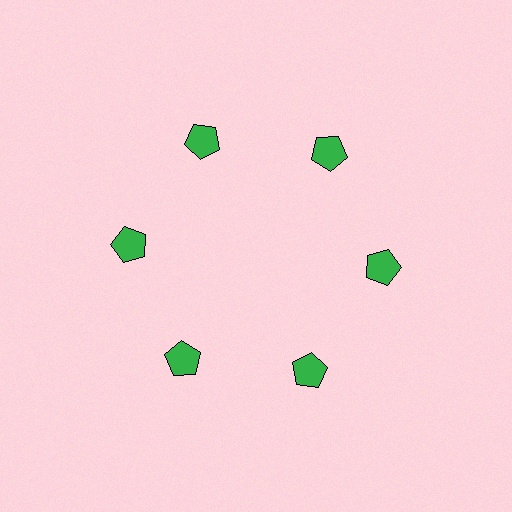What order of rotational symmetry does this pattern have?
This pattern has 6-fold rotational symmetry.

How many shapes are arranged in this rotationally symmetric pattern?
There are 6 shapes, arranged in 6 groups of 1.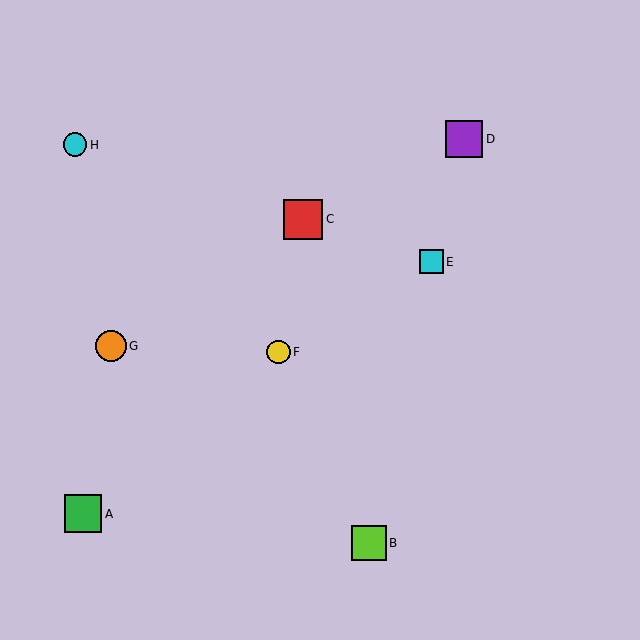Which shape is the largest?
The red square (labeled C) is the largest.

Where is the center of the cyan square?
The center of the cyan square is at (431, 262).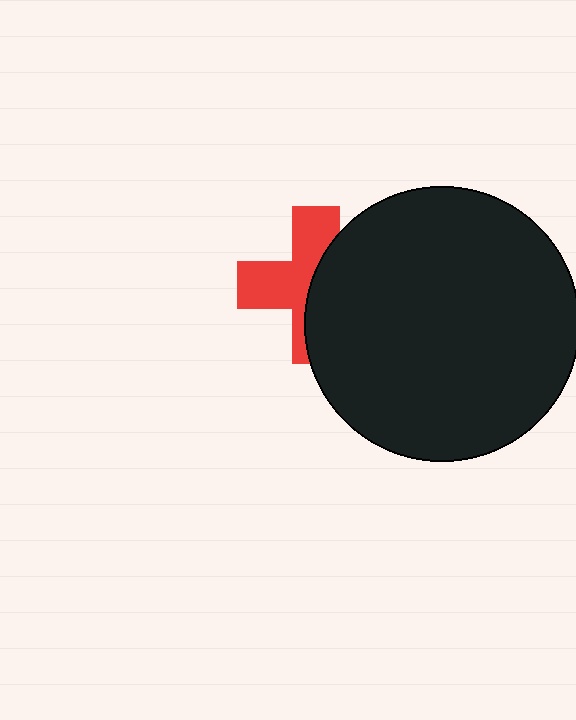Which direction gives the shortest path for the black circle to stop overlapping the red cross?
Moving right gives the shortest separation.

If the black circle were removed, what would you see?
You would see the complete red cross.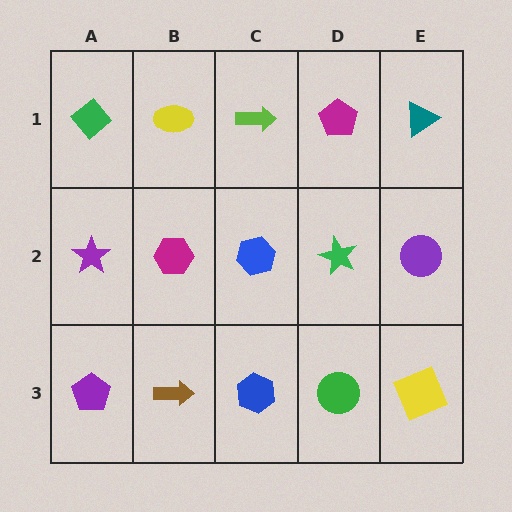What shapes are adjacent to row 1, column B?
A magenta hexagon (row 2, column B), a green diamond (row 1, column A), a lime arrow (row 1, column C).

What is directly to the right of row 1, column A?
A yellow ellipse.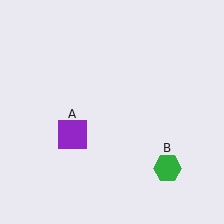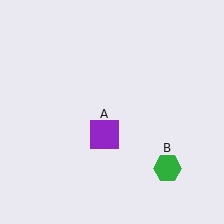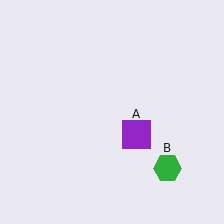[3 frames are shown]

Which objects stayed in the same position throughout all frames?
Green hexagon (object B) remained stationary.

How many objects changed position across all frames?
1 object changed position: purple square (object A).